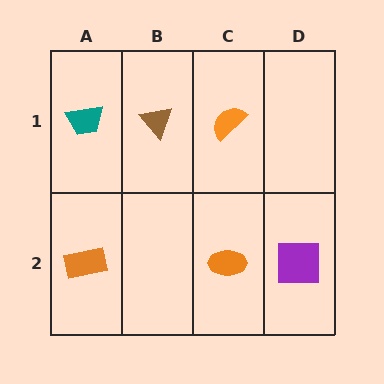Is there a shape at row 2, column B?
No, that cell is empty.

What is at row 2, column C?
An orange ellipse.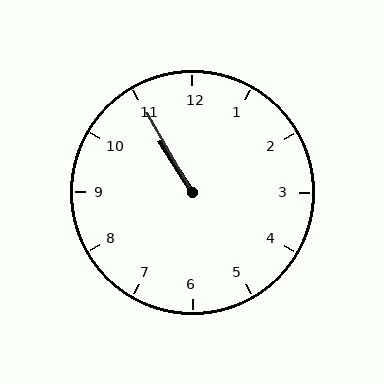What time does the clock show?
10:55.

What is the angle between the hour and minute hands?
Approximately 2 degrees.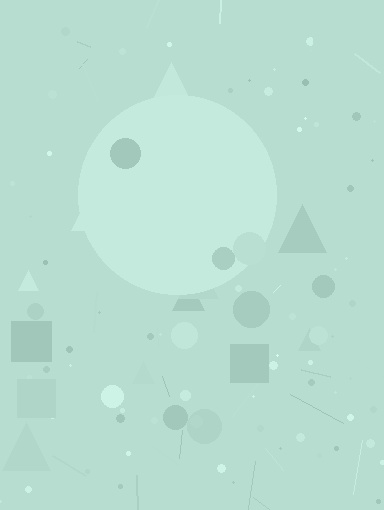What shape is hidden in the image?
A circle is hidden in the image.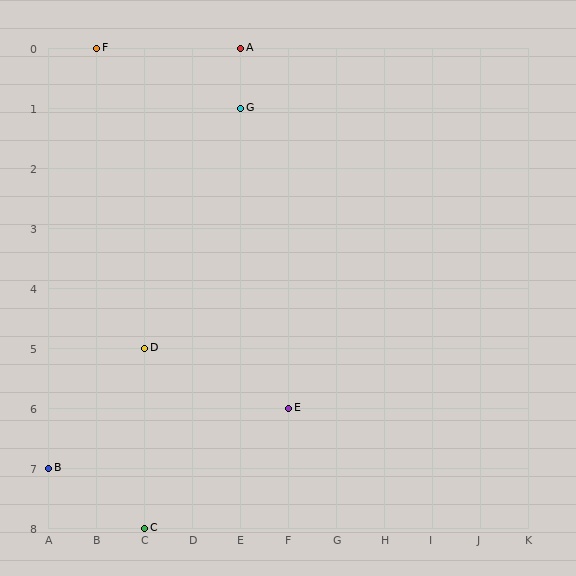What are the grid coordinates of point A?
Point A is at grid coordinates (E, 0).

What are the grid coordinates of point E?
Point E is at grid coordinates (F, 6).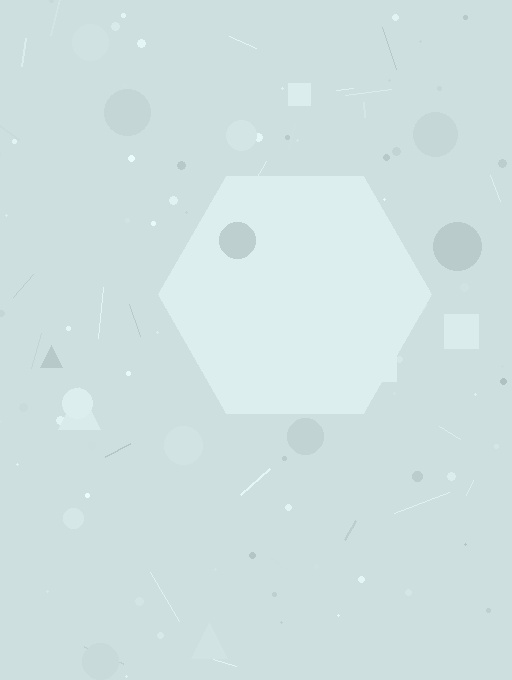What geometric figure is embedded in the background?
A hexagon is embedded in the background.